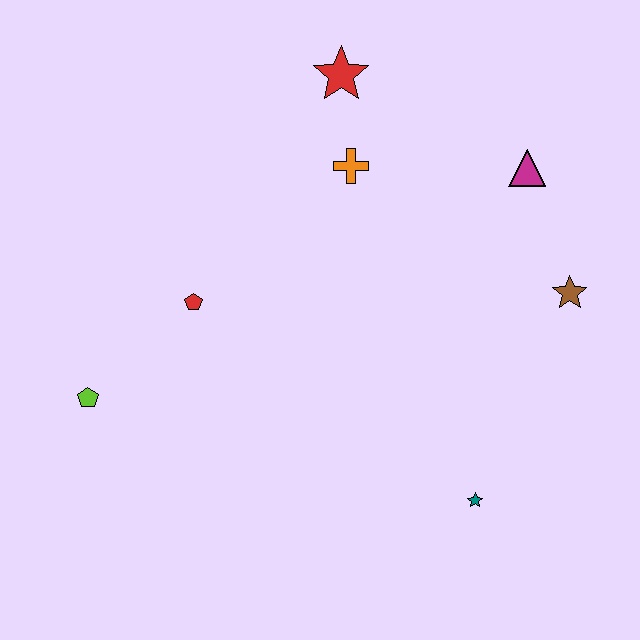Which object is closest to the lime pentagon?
The red pentagon is closest to the lime pentagon.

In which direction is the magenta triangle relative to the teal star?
The magenta triangle is above the teal star.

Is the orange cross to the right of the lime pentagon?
Yes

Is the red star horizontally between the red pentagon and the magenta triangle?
Yes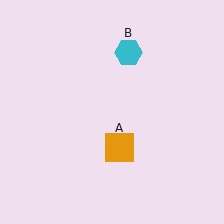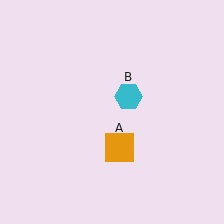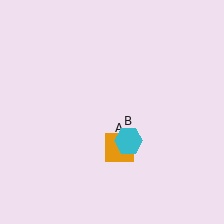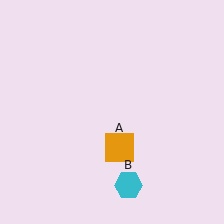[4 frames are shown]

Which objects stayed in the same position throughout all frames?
Orange square (object A) remained stationary.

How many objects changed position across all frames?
1 object changed position: cyan hexagon (object B).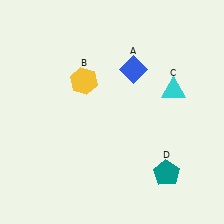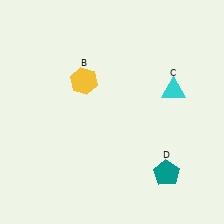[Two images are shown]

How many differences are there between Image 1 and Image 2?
There is 1 difference between the two images.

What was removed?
The blue diamond (A) was removed in Image 2.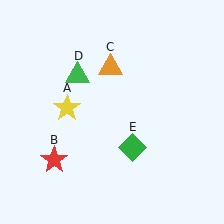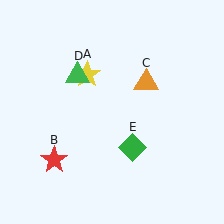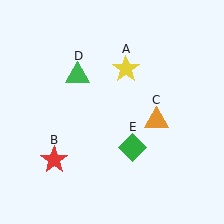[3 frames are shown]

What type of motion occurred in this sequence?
The yellow star (object A), orange triangle (object C) rotated clockwise around the center of the scene.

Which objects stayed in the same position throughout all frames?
Red star (object B) and green triangle (object D) and green diamond (object E) remained stationary.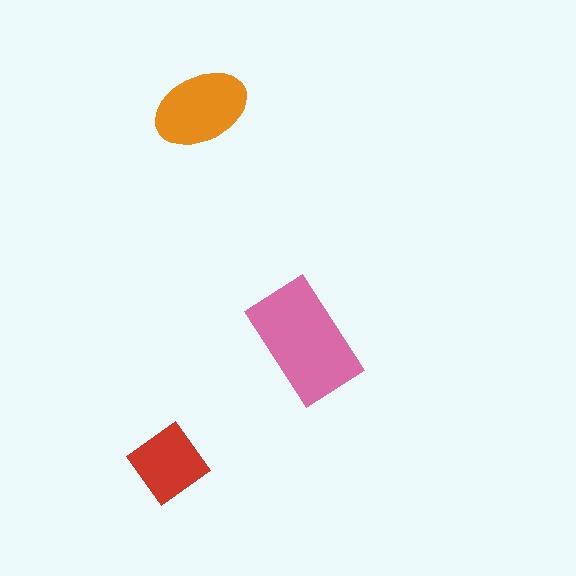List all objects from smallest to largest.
The red diamond, the orange ellipse, the pink rectangle.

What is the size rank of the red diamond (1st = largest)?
3rd.